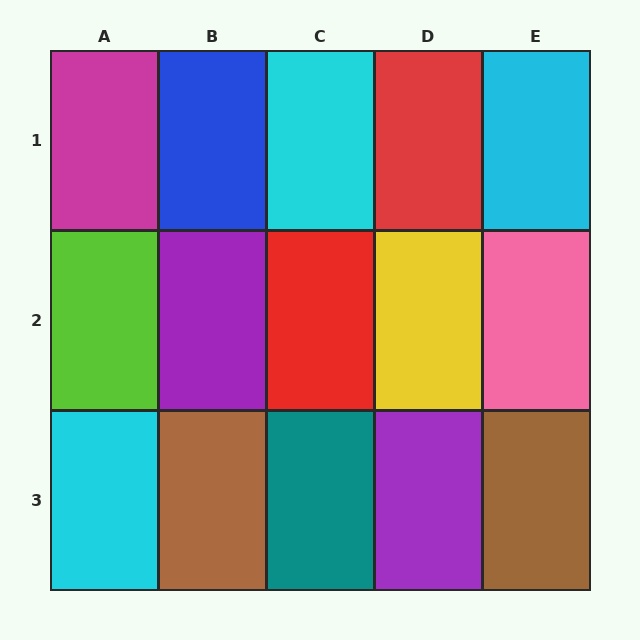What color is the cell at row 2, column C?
Red.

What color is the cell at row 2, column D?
Yellow.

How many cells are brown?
2 cells are brown.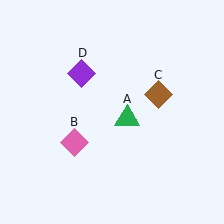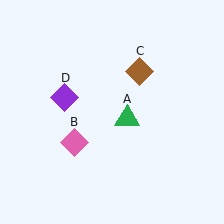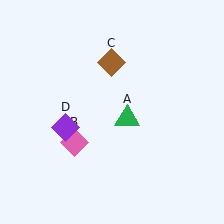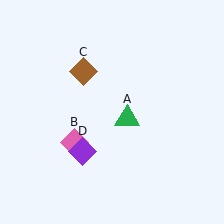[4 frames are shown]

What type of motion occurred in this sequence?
The brown diamond (object C), purple diamond (object D) rotated counterclockwise around the center of the scene.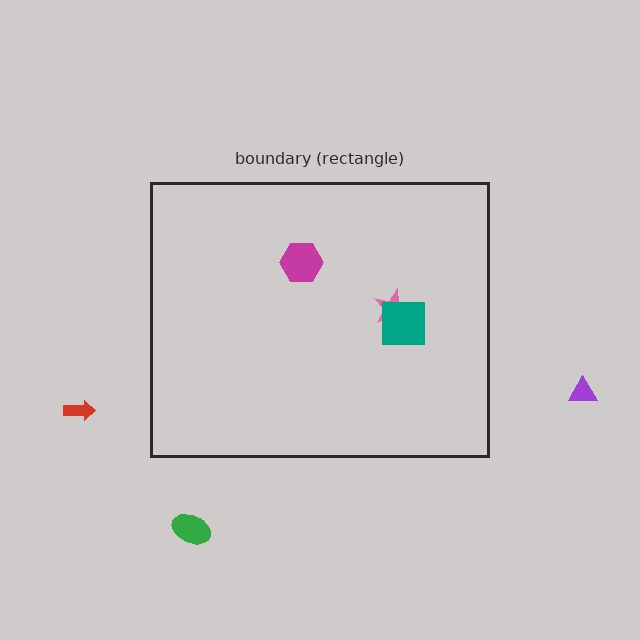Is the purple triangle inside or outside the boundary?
Outside.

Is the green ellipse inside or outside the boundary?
Outside.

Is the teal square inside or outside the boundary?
Inside.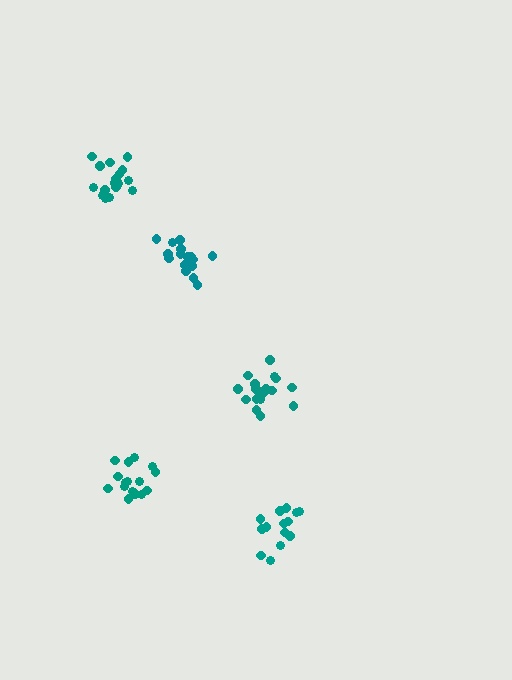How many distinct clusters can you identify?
There are 5 distinct clusters.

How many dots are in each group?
Group 1: 14 dots, Group 2: 16 dots, Group 3: 17 dots, Group 4: 19 dots, Group 5: 18 dots (84 total).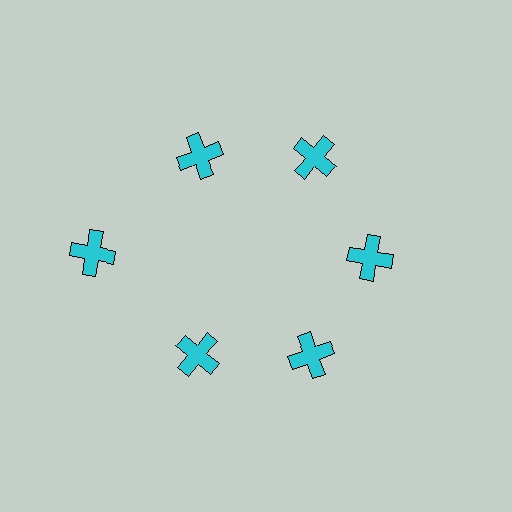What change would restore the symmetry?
The symmetry would be restored by moving it inward, back onto the ring so that all 6 crosses sit at equal angles and equal distance from the center.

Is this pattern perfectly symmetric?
No. The 6 cyan crosses are arranged in a ring, but one element near the 9 o'clock position is pushed outward from the center, breaking the 6-fold rotational symmetry.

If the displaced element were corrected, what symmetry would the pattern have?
It would have 6-fold rotational symmetry — the pattern would map onto itself every 60 degrees.